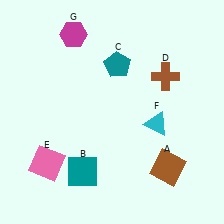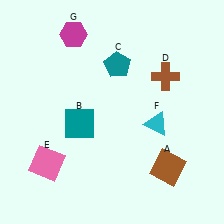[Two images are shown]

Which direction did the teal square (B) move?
The teal square (B) moved up.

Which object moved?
The teal square (B) moved up.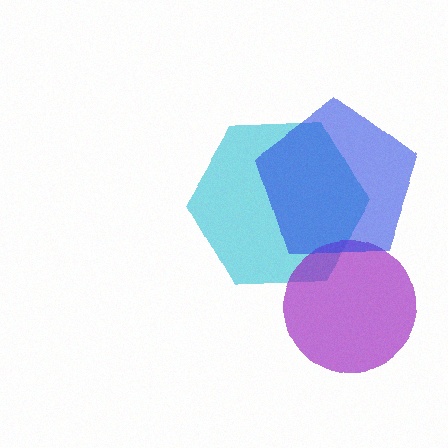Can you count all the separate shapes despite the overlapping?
Yes, there are 3 separate shapes.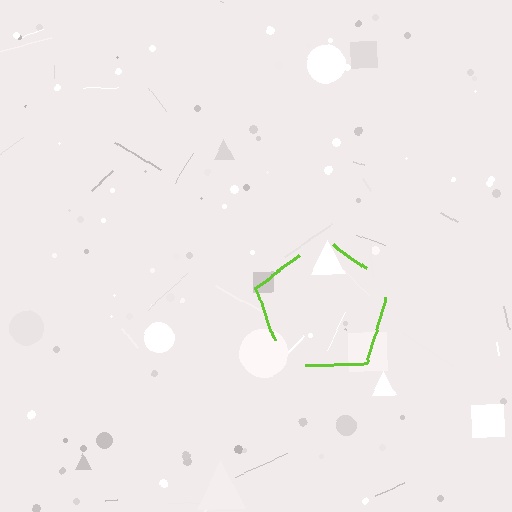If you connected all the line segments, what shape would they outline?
They would outline a pentagon.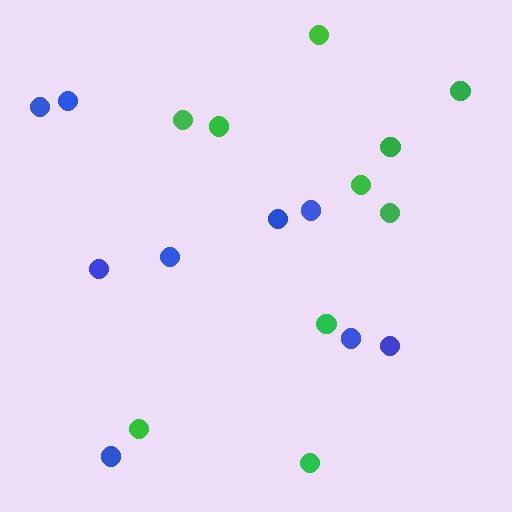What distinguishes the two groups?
There are 2 groups: one group of green circles (10) and one group of blue circles (9).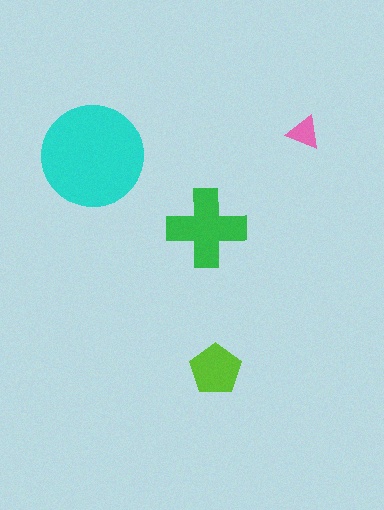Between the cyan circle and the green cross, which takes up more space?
The cyan circle.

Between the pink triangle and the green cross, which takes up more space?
The green cross.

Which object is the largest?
The cyan circle.